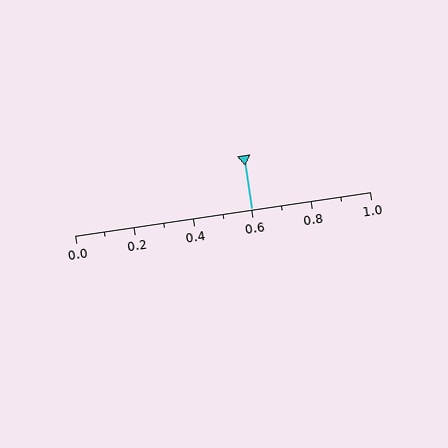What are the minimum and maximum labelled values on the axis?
The axis runs from 0.0 to 1.0.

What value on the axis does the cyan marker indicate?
The marker indicates approximately 0.6.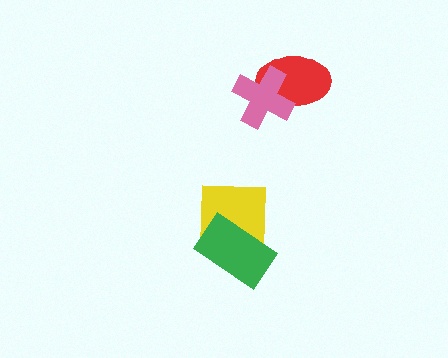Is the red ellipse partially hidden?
Yes, it is partially covered by another shape.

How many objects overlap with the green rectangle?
1 object overlaps with the green rectangle.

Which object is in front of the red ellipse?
The pink cross is in front of the red ellipse.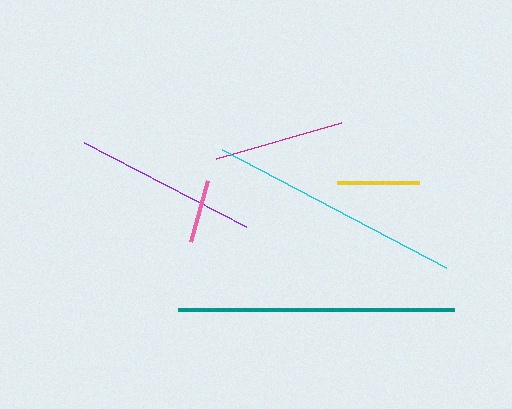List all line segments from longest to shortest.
From longest to shortest: teal, cyan, purple, magenta, yellow, pink.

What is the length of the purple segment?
The purple segment is approximately 183 pixels long.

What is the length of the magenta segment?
The magenta segment is approximately 130 pixels long.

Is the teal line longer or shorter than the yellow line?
The teal line is longer than the yellow line.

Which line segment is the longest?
The teal line is the longest at approximately 276 pixels.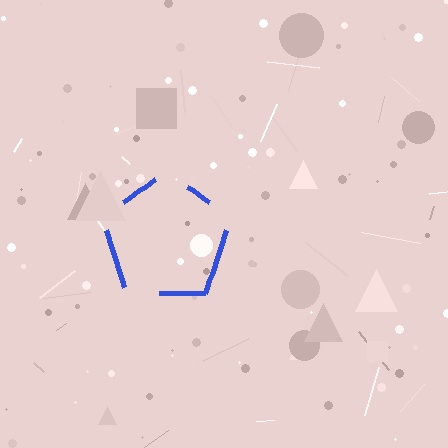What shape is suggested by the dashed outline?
The dashed outline suggests a pentagon.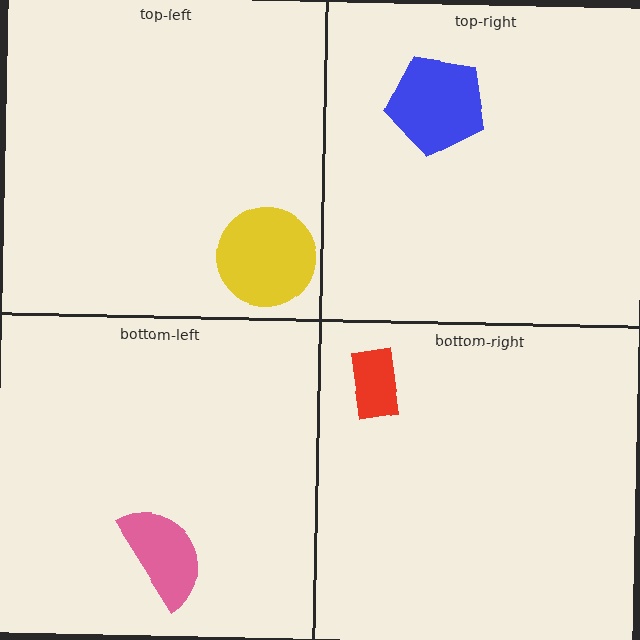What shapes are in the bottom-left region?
The pink semicircle.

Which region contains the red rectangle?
The bottom-right region.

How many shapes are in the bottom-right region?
1.